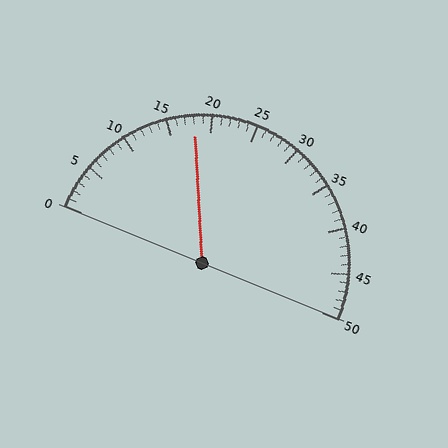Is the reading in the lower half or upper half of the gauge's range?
The reading is in the lower half of the range (0 to 50).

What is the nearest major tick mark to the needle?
The nearest major tick mark is 20.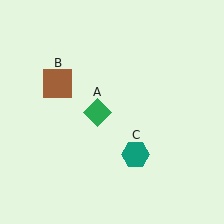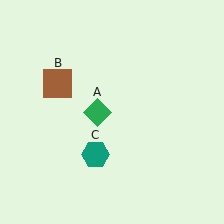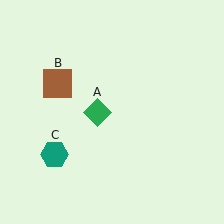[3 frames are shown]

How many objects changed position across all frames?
1 object changed position: teal hexagon (object C).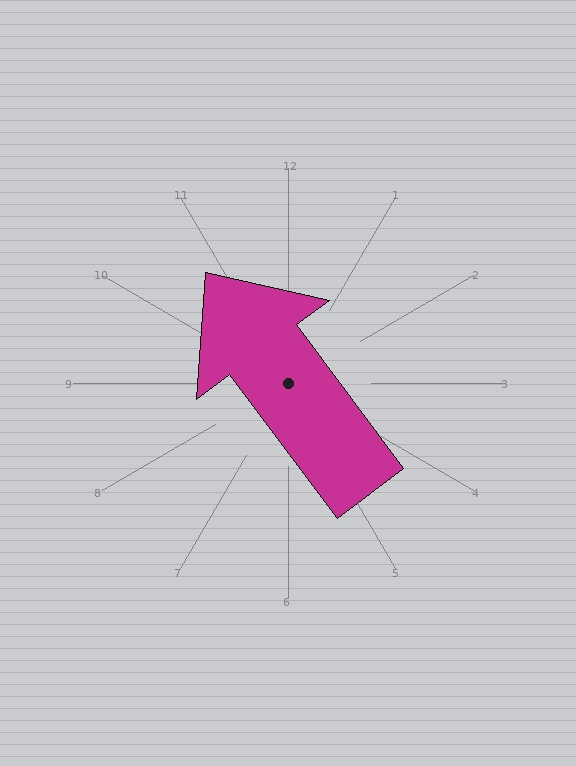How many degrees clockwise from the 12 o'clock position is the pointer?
Approximately 323 degrees.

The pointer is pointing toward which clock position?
Roughly 11 o'clock.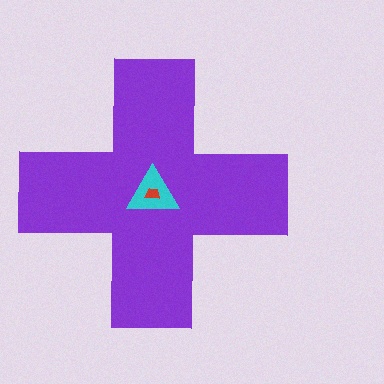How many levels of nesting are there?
3.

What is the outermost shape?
The purple cross.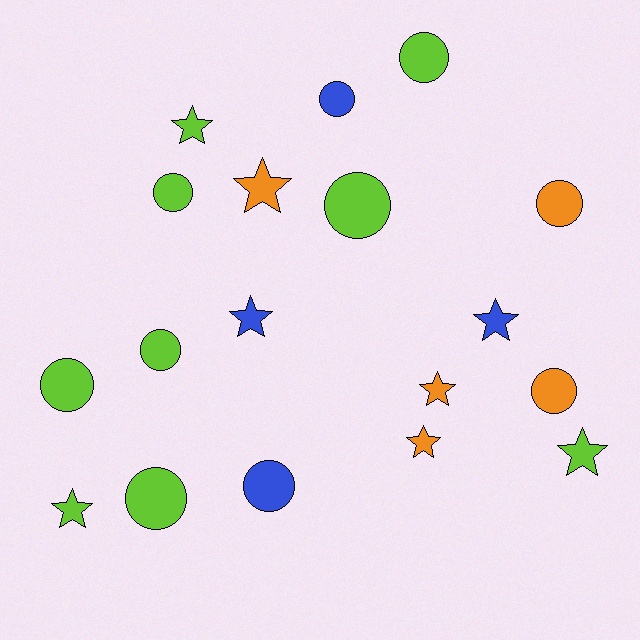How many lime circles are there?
There are 6 lime circles.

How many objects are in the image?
There are 18 objects.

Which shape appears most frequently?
Circle, with 10 objects.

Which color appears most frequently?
Lime, with 9 objects.